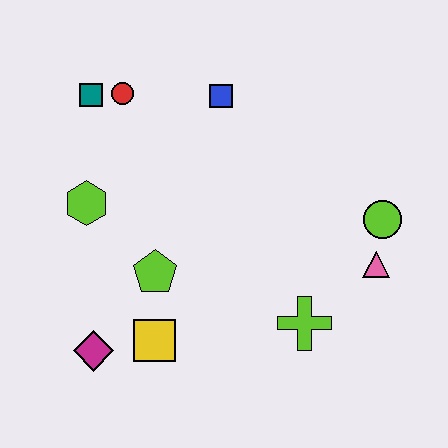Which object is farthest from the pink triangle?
The teal square is farthest from the pink triangle.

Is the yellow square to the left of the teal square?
No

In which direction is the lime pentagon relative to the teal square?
The lime pentagon is below the teal square.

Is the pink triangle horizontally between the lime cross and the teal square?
No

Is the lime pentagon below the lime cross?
No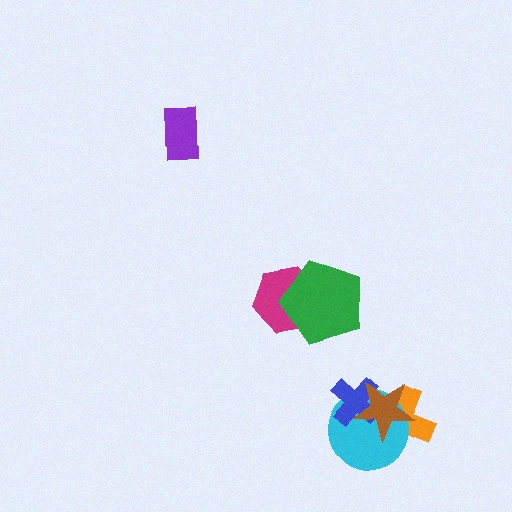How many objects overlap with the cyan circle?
3 objects overlap with the cyan circle.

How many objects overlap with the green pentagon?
1 object overlaps with the green pentagon.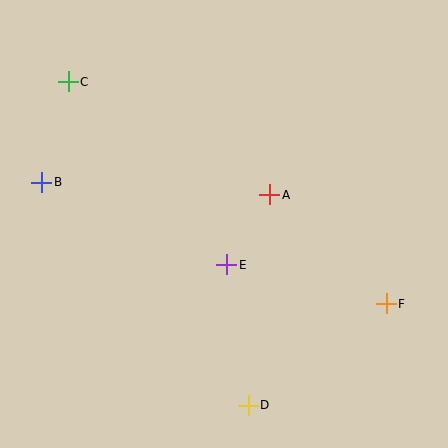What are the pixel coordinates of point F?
Point F is at (386, 304).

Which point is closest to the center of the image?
Point E at (227, 265) is closest to the center.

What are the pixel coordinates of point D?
Point D is at (248, 405).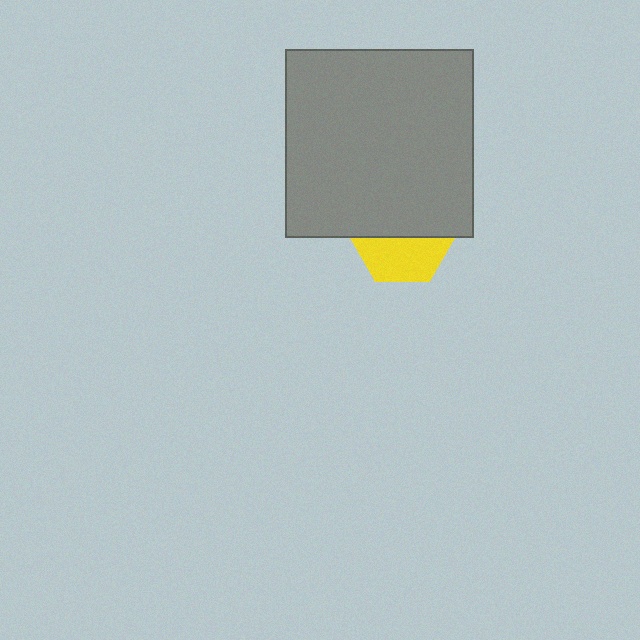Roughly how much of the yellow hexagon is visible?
About half of it is visible (roughly 46%).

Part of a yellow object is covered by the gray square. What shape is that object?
It is a hexagon.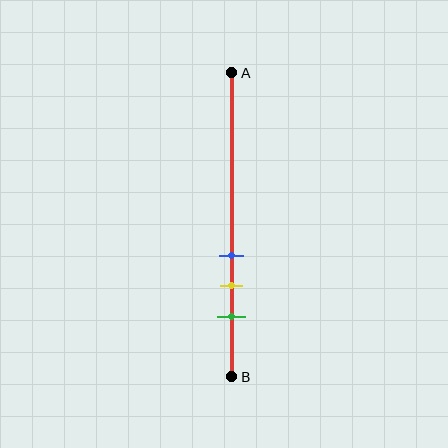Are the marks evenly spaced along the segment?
Yes, the marks are approximately evenly spaced.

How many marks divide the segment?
There are 3 marks dividing the segment.